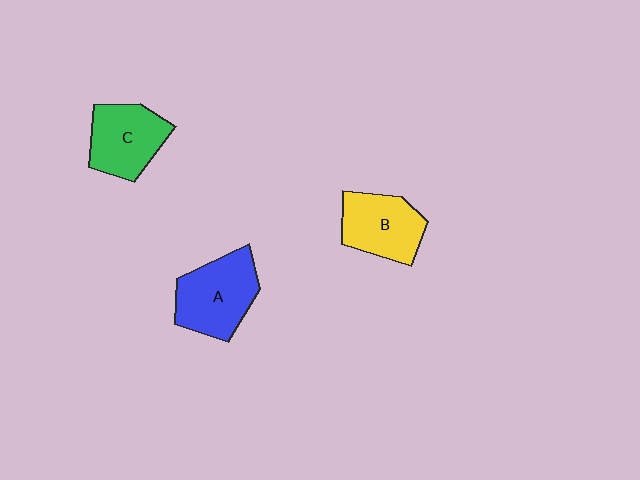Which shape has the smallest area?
Shape B (yellow).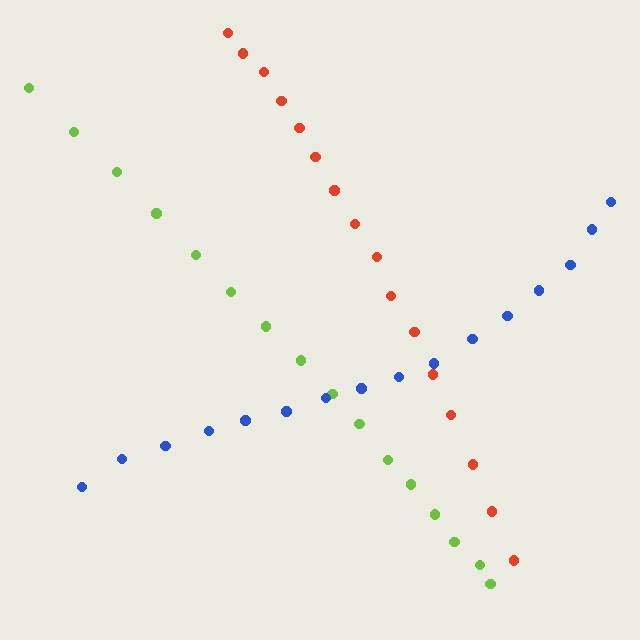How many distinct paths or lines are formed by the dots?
There are 3 distinct paths.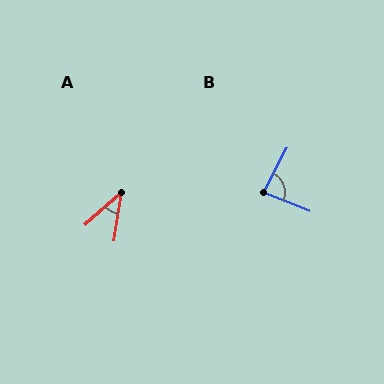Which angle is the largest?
B, at approximately 84 degrees.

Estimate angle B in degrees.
Approximately 84 degrees.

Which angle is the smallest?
A, at approximately 40 degrees.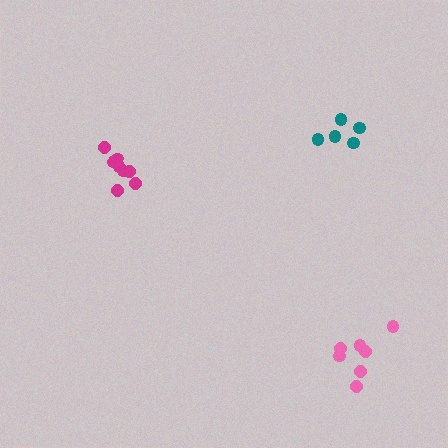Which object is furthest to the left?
The magenta cluster is leftmost.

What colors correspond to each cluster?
The clusters are colored: magenta, pink, teal.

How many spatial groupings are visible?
There are 3 spatial groupings.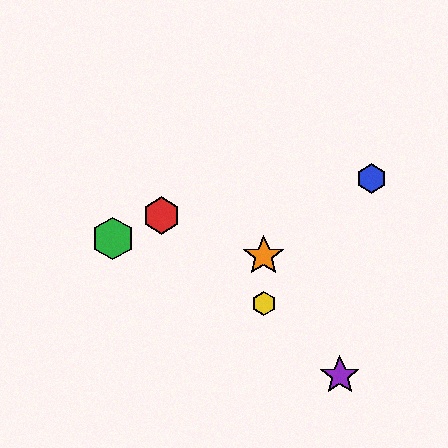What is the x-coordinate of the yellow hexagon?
The yellow hexagon is at x≈264.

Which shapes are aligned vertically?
The yellow hexagon, the orange star are aligned vertically.